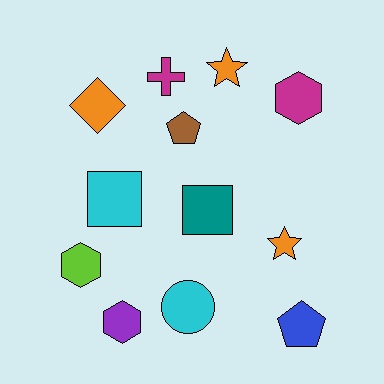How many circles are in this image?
There is 1 circle.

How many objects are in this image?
There are 12 objects.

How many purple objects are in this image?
There is 1 purple object.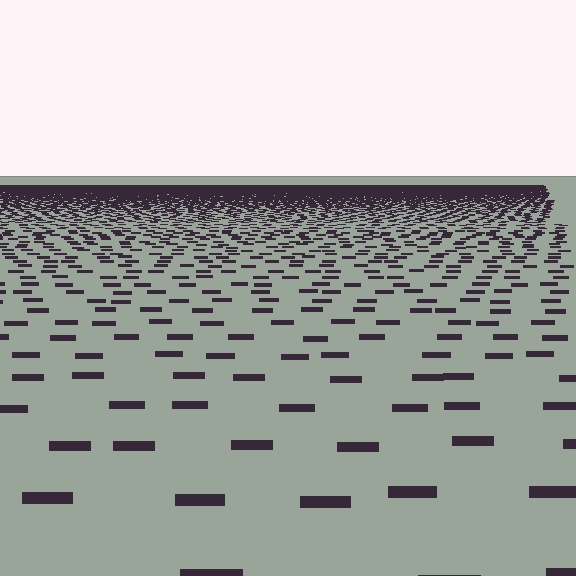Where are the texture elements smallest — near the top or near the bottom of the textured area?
Near the top.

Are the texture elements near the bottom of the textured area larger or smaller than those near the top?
Larger. Near the bottom, elements are closer to the viewer and appear at a bigger on-screen size.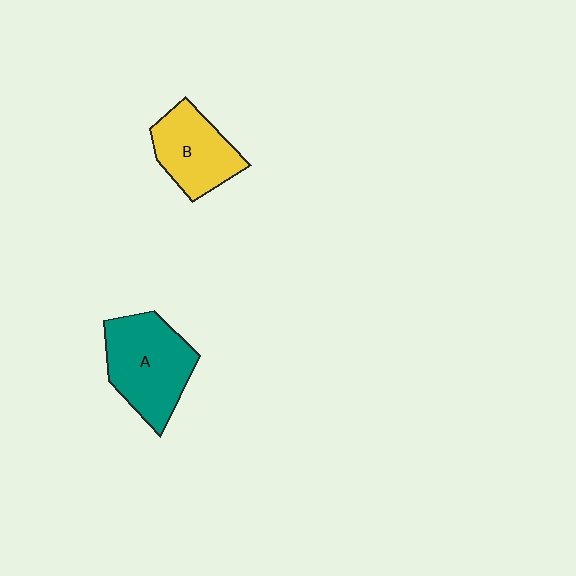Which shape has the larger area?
Shape A (teal).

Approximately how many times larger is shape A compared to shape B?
Approximately 1.3 times.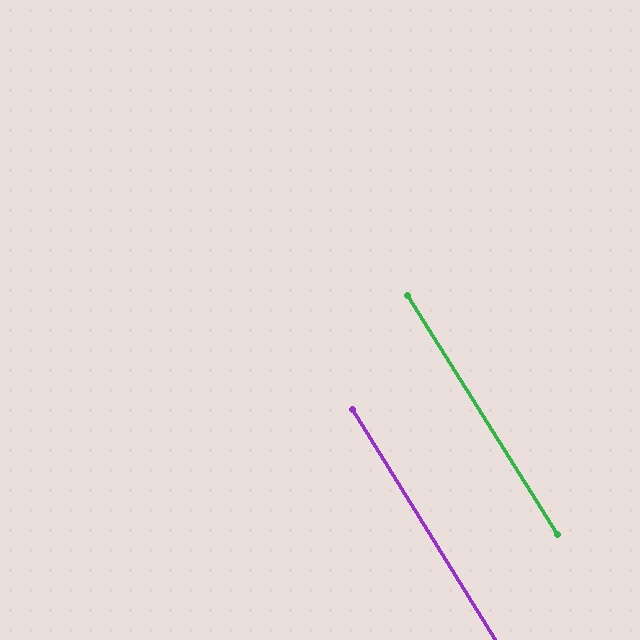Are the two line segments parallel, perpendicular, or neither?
Parallel — their directions differ by only 0.4°.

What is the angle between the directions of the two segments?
Approximately 0 degrees.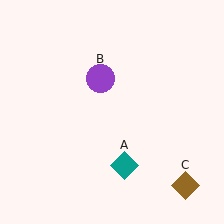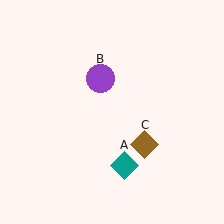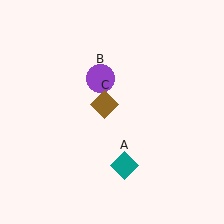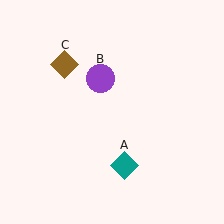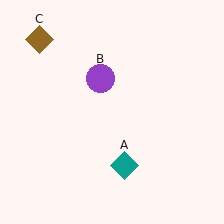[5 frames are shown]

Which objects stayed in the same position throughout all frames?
Teal diamond (object A) and purple circle (object B) remained stationary.